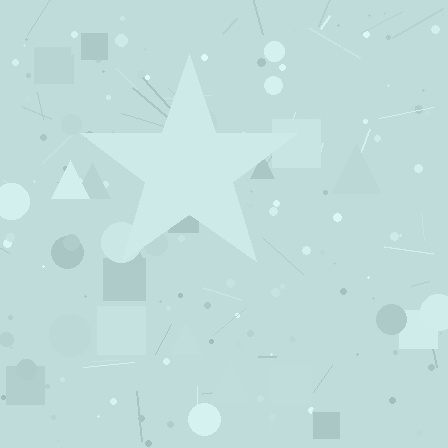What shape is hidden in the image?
A star is hidden in the image.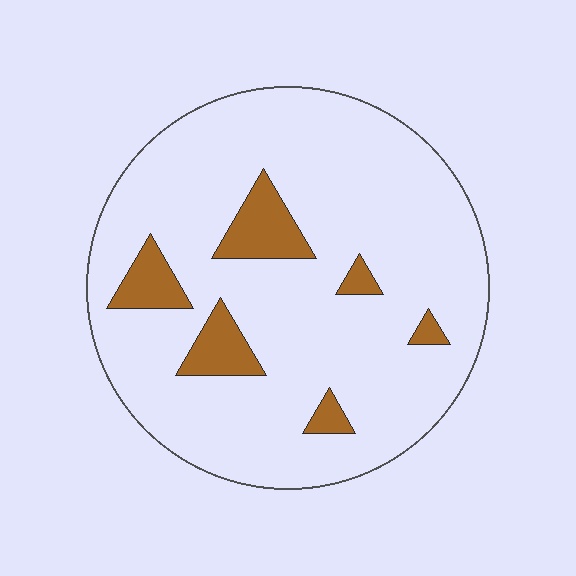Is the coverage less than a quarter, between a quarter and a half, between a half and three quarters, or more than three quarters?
Less than a quarter.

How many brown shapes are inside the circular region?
6.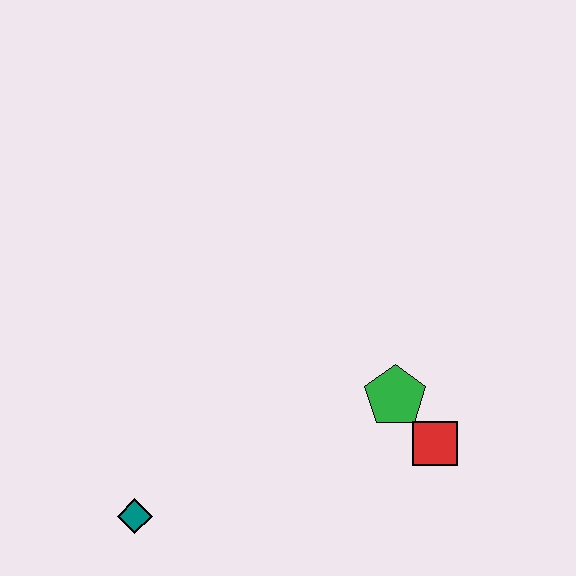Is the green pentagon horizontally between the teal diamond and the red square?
Yes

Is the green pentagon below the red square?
No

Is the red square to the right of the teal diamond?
Yes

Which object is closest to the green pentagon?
The red square is closest to the green pentagon.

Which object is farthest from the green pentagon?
The teal diamond is farthest from the green pentagon.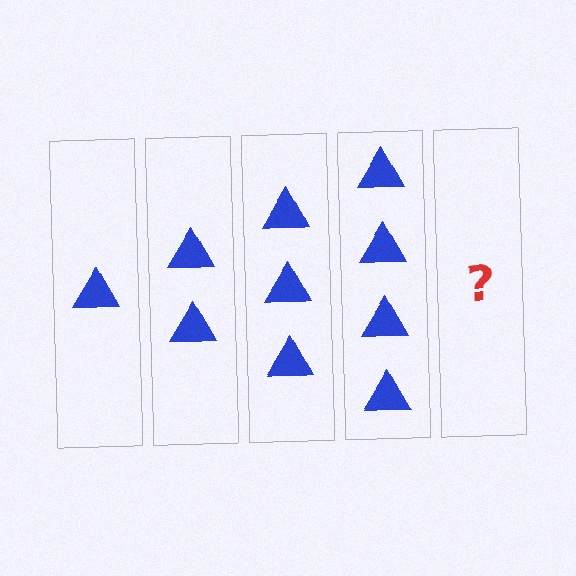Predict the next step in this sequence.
The next step is 5 triangles.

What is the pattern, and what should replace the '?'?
The pattern is that each step adds one more triangle. The '?' should be 5 triangles.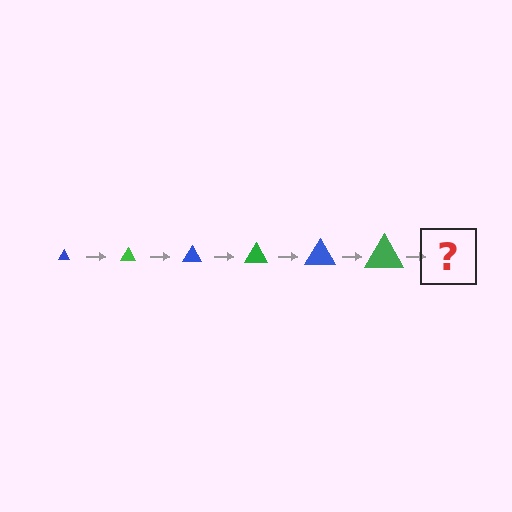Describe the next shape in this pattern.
It should be a blue triangle, larger than the previous one.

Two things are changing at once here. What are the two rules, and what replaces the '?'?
The two rules are that the triangle grows larger each step and the color cycles through blue and green. The '?' should be a blue triangle, larger than the previous one.